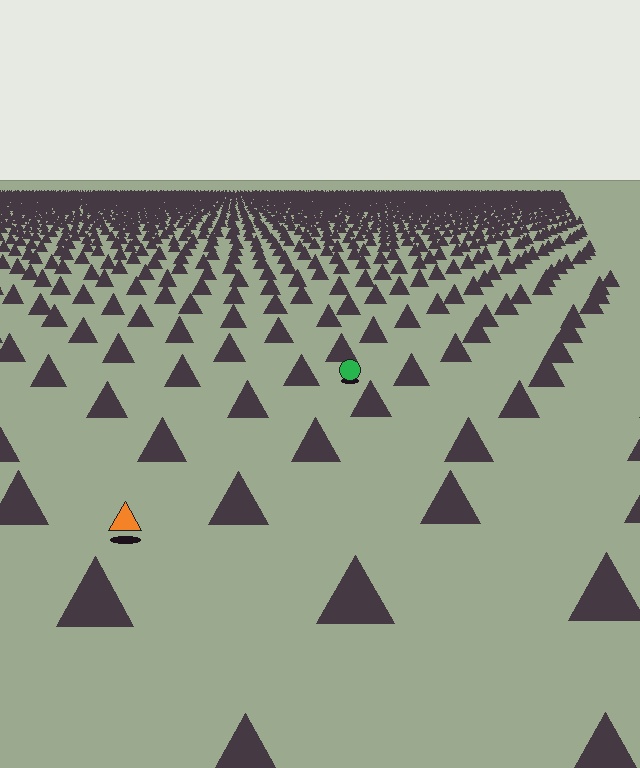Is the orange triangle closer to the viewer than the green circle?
Yes. The orange triangle is closer — you can tell from the texture gradient: the ground texture is coarser near it.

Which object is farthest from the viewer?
The green circle is farthest from the viewer. It appears smaller and the ground texture around it is denser.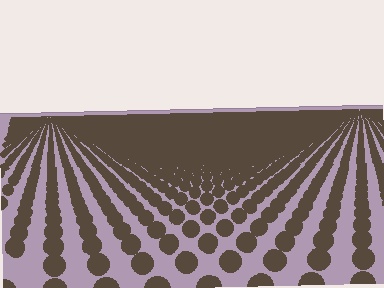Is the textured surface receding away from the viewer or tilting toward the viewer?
The surface is receding away from the viewer. Texture elements get smaller and denser toward the top.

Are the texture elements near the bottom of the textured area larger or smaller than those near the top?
Larger. Near the bottom, elements are closer to the viewer and appear at a bigger on-screen size.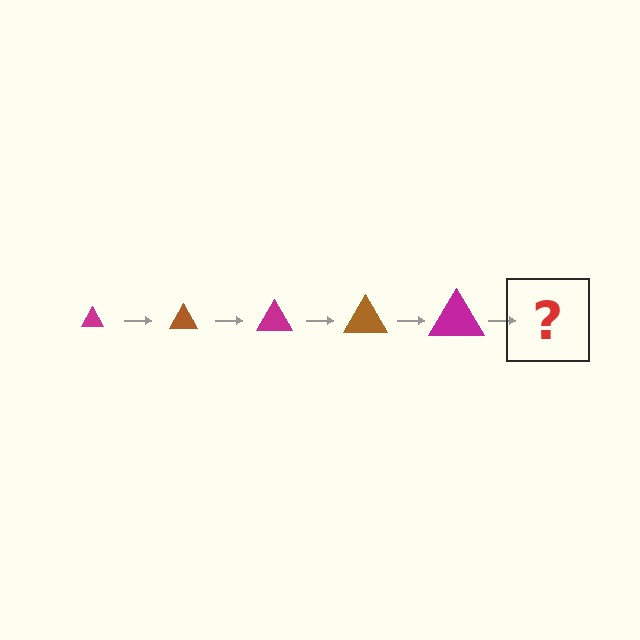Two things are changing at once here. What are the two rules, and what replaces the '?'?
The two rules are that the triangle grows larger each step and the color cycles through magenta and brown. The '?' should be a brown triangle, larger than the previous one.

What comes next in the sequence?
The next element should be a brown triangle, larger than the previous one.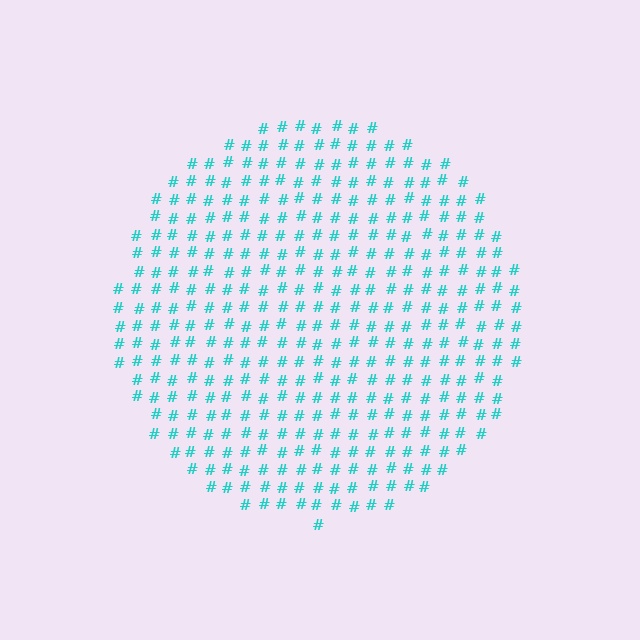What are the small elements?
The small elements are hash symbols.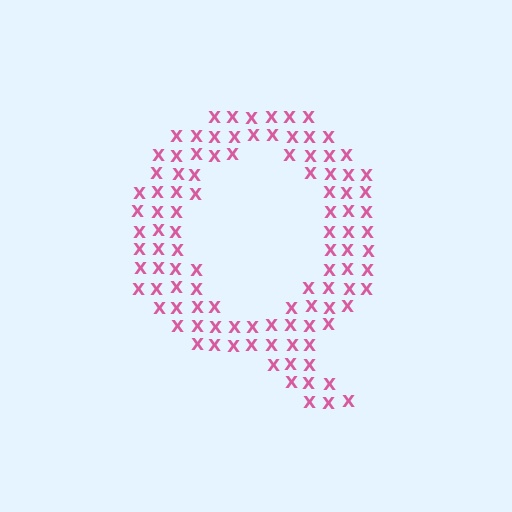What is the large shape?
The large shape is the letter Q.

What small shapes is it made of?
It is made of small letter X's.